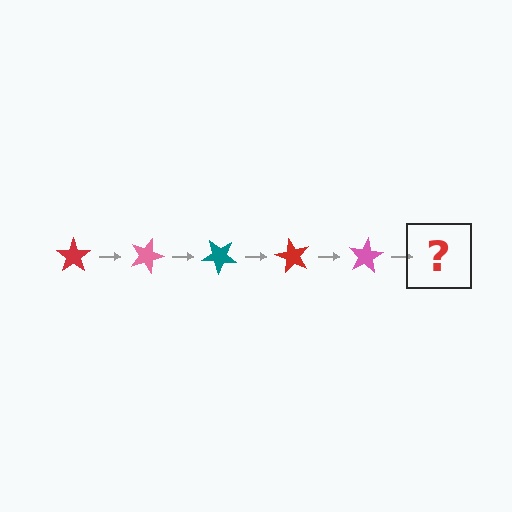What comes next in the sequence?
The next element should be a teal star, rotated 100 degrees from the start.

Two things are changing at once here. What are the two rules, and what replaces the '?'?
The two rules are that it rotates 20 degrees each step and the color cycles through red, pink, and teal. The '?' should be a teal star, rotated 100 degrees from the start.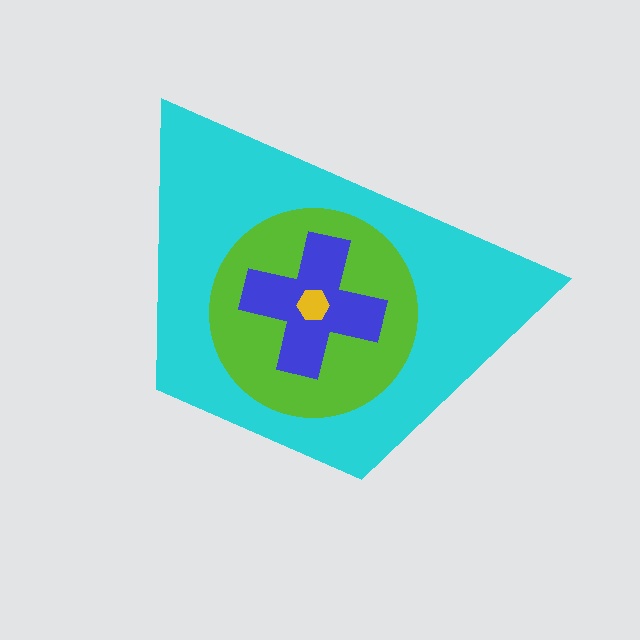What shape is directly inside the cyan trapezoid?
The lime circle.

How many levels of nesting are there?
4.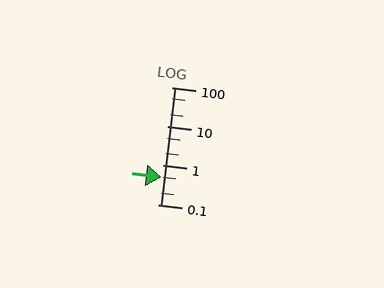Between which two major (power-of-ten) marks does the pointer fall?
The pointer is between 0.1 and 1.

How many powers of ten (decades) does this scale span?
The scale spans 3 decades, from 0.1 to 100.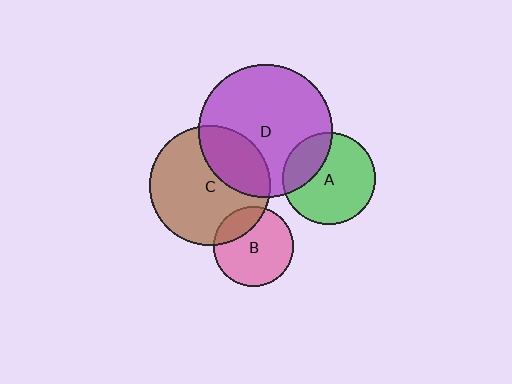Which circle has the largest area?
Circle D (purple).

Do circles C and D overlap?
Yes.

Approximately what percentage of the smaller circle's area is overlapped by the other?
Approximately 30%.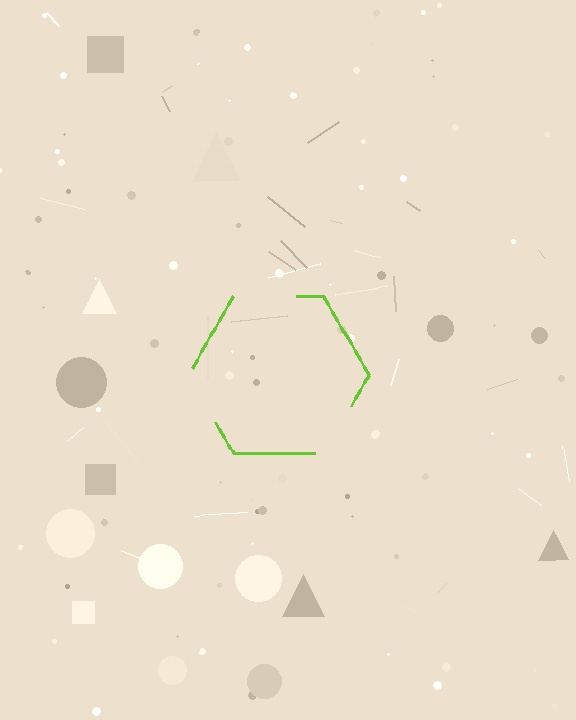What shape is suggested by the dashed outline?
The dashed outline suggests a hexagon.